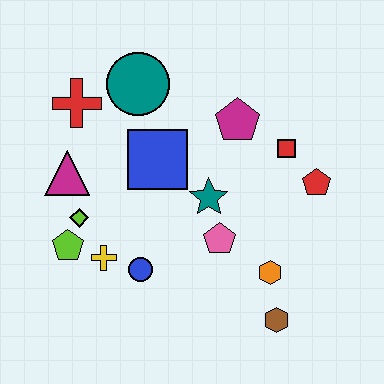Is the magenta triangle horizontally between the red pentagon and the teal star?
No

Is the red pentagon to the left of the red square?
No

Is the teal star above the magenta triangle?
No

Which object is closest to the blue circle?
The yellow cross is closest to the blue circle.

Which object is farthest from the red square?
The lime pentagon is farthest from the red square.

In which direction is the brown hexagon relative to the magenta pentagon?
The brown hexagon is below the magenta pentagon.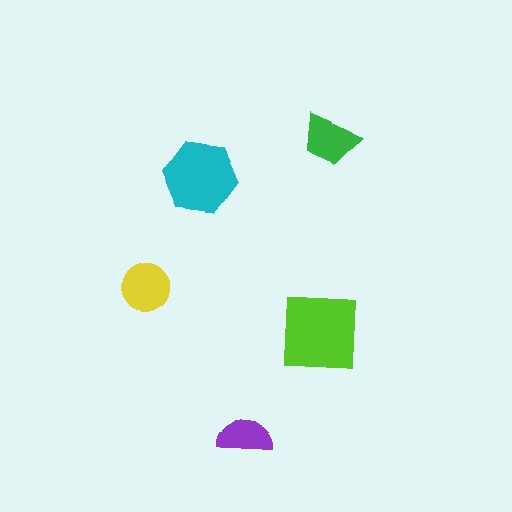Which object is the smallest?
The purple semicircle.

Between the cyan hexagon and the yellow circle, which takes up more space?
The cyan hexagon.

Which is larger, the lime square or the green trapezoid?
The lime square.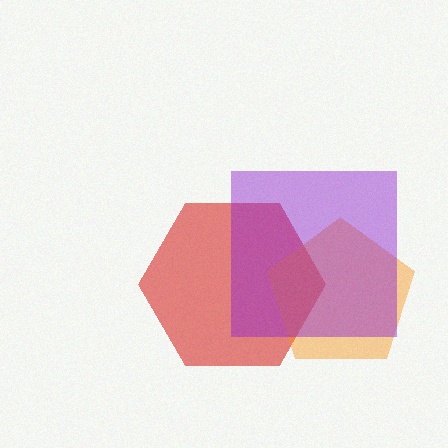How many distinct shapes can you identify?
There are 3 distinct shapes: a red hexagon, an orange pentagon, a purple square.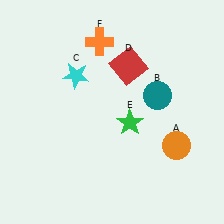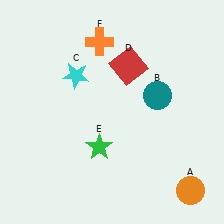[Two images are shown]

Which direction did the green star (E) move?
The green star (E) moved left.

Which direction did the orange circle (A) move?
The orange circle (A) moved down.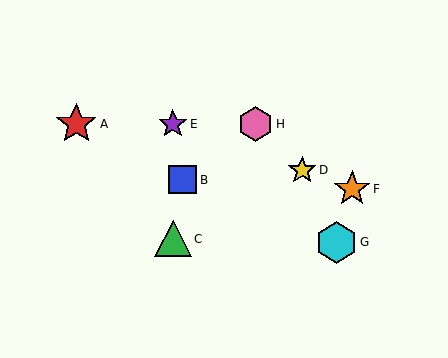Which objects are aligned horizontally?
Objects A, E, H are aligned horizontally.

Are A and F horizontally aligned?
No, A is at y≈124 and F is at y≈189.